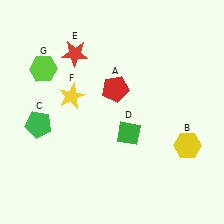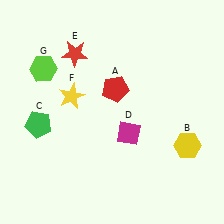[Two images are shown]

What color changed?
The diamond (D) changed from green in Image 1 to magenta in Image 2.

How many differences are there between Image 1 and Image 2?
There is 1 difference between the two images.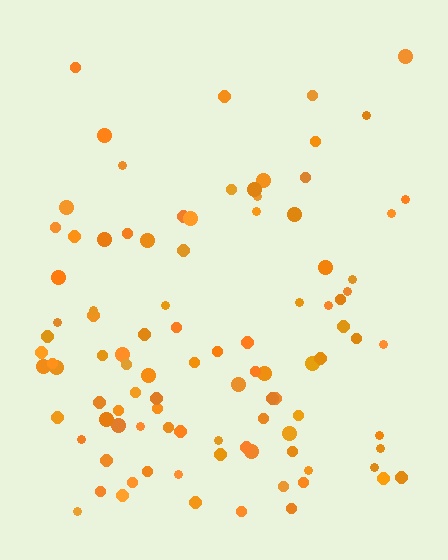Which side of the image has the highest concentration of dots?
The bottom.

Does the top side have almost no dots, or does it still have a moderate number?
Still a moderate number, just noticeably fewer than the bottom.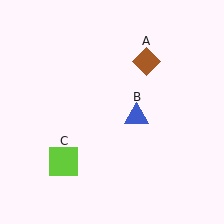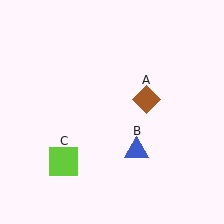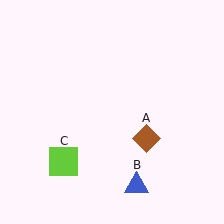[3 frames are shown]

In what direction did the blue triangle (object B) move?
The blue triangle (object B) moved down.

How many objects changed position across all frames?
2 objects changed position: brown diamond (object A), blue triangle (object B).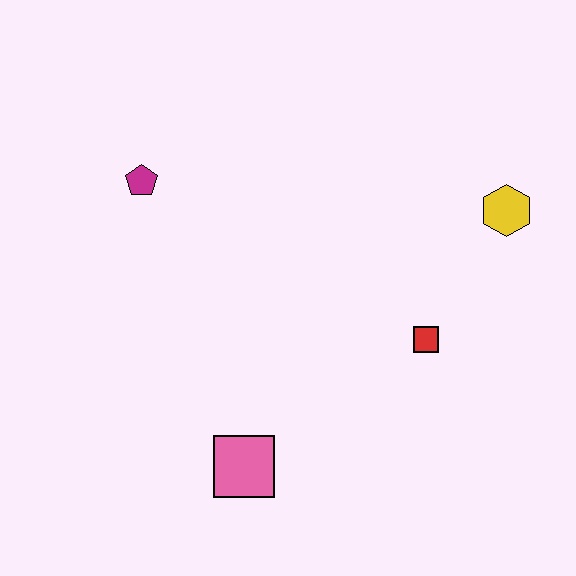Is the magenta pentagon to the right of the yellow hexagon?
No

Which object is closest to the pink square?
The red square is closest to the pink square.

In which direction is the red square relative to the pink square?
The red square is to the right of the pink square.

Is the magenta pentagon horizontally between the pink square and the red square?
No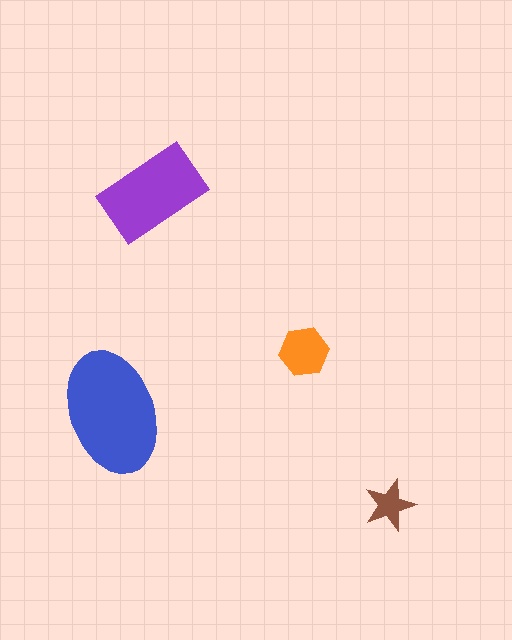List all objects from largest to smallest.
The blue ellipse, the purple rectangle, the orange hexagon, the brown star.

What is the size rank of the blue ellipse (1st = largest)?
1st.